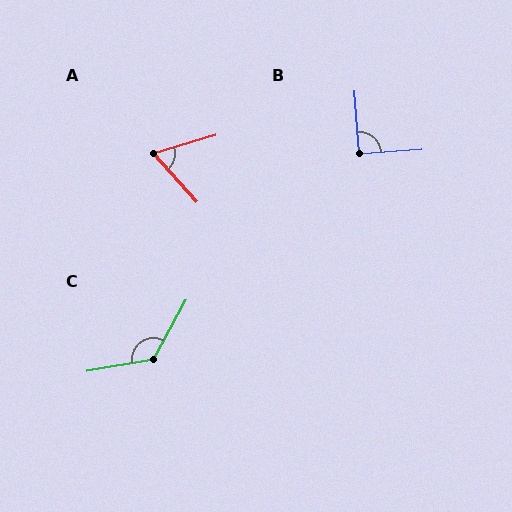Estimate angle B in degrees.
Approximately 90 degrees.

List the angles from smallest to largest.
A (65°), B (90°), C (128°).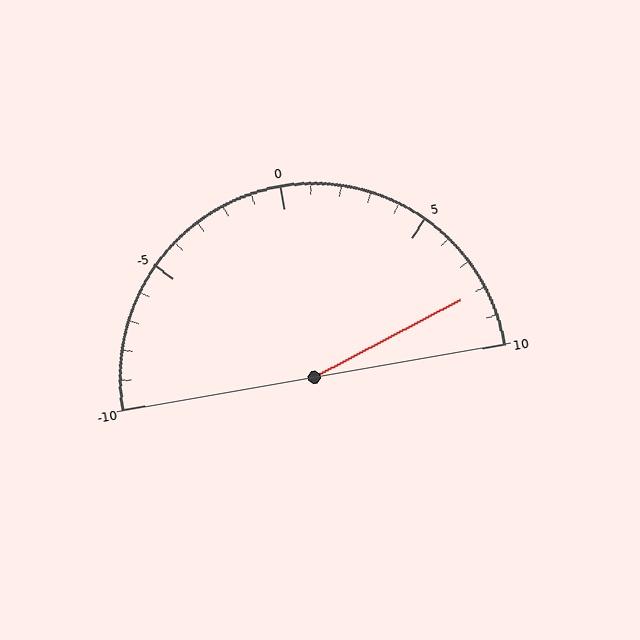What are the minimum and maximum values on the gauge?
The gauge ranges from -10 to 10.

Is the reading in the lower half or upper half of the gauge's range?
The reading is in the upper half of the range (-10 to 10).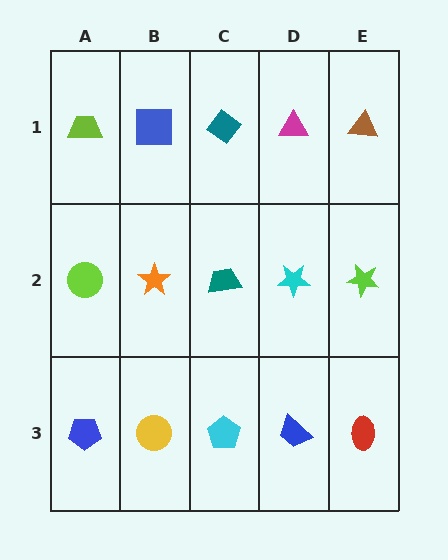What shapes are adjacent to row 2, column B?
A blue square (row 1, column B), a yellow circle (row 3, column B), a lime circle (row 2, column A), a teal trapezoid (row 2, column C).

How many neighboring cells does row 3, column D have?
3.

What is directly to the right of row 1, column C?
A magenta triangle.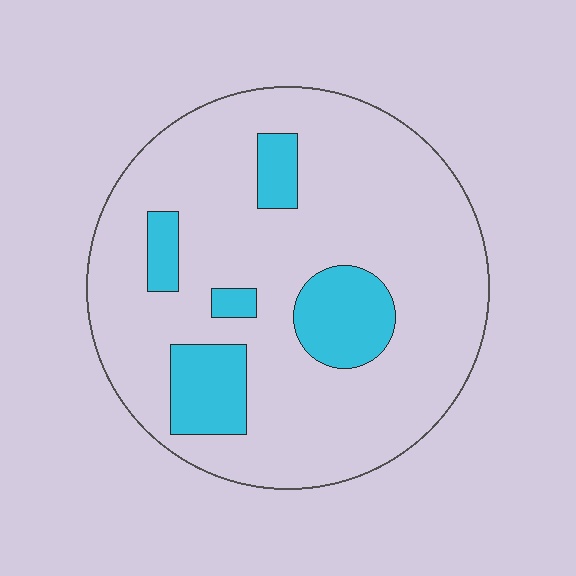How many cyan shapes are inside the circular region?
5.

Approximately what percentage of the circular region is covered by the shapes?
Approximately 20%.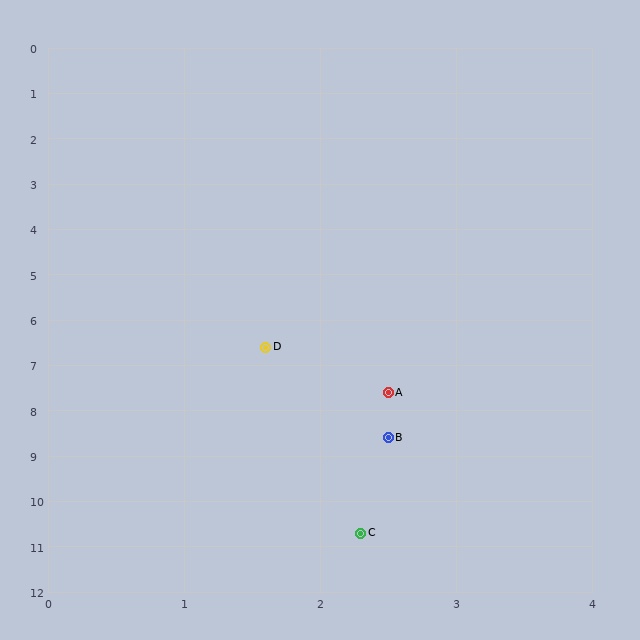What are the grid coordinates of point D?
Point D is at approximately (1.6, 6.6).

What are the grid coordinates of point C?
Point C is at approximately (2.3, 10.7).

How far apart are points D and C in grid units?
Points D and C are about 4.2 grid units apart.